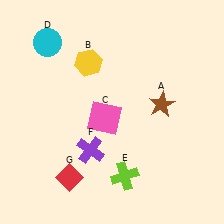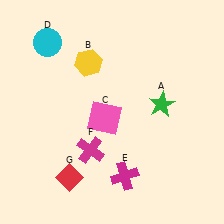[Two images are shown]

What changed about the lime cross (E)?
In Image 1, E is lime. In Image 2, it changed to magenta.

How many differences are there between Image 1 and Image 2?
There are 3 differences between the two images.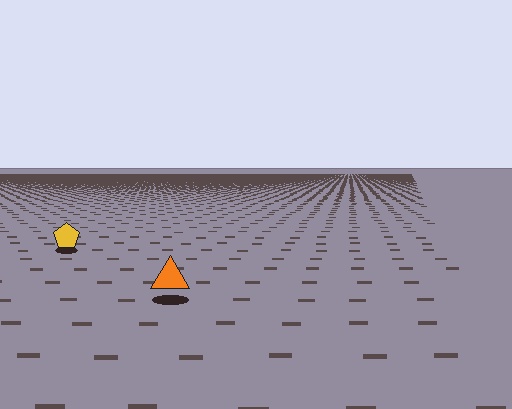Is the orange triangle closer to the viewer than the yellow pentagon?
Yes. The orange triangle is closer — you can tell from the texture gradient: the ground texture is coarser near it.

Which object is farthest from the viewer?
The yellow pentagon is farthest from the viewer. It appears smaller and the ground texture around it is denser.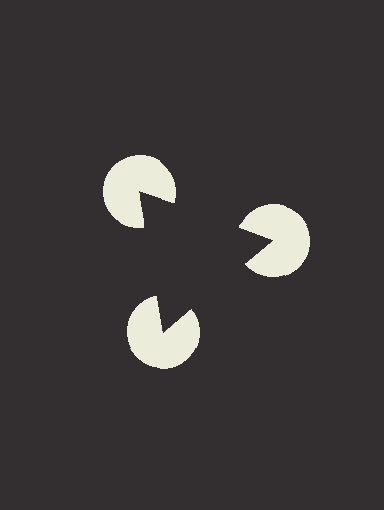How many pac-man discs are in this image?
There are 3 — one at each vertex of the illusory triangle.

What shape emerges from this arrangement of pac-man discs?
An illusory triangle — its edges are inferred from the aligned wedge cuts in the pac-man discs, not physically drawn.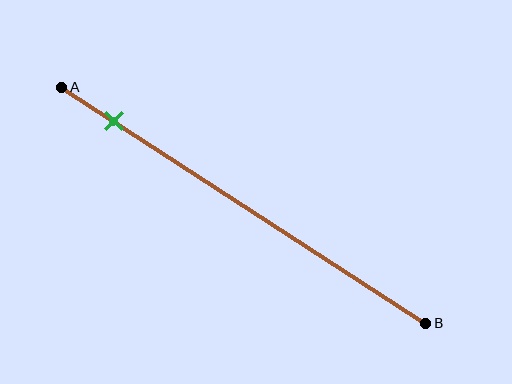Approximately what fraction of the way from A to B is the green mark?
The green mark is approximately 15% of the way from A to B.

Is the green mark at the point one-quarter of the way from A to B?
No, the mark is at about 15% from A, not at the 25% one-quarter point.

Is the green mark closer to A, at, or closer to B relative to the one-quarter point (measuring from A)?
The green mark is closer to point A than the one-quarter point of segment AB.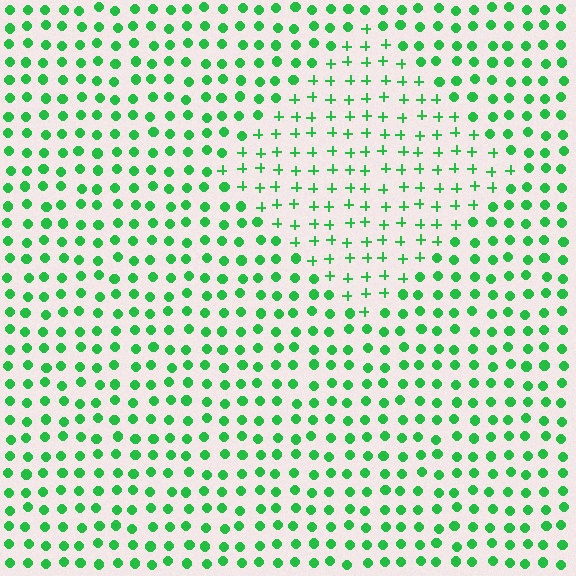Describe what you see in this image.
The image is filled with small green elements arranged in a uniform grid. A diamond-shaped region contains plus signs, while the surrounding area contains circles. The boundary is defined purely by the change in element shape.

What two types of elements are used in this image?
The image uses plus signs inside the diamond region and circles outside it.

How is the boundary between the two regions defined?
The boundary is defined by a change in element shape: plus signs inside vs. circles outside. All elements share the same color and spacing.